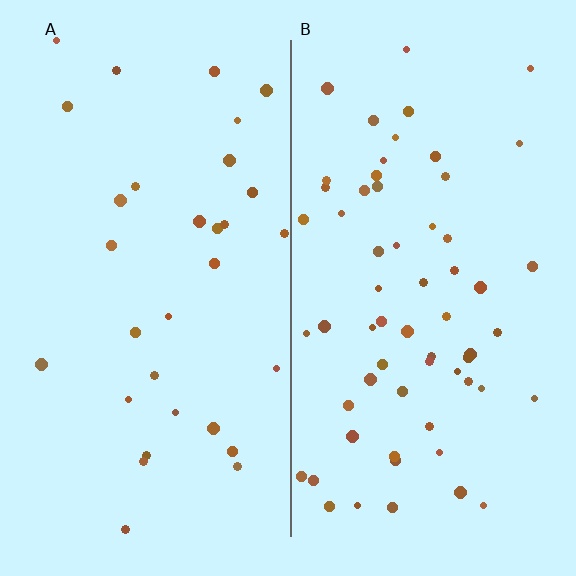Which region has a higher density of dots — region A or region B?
B (the right).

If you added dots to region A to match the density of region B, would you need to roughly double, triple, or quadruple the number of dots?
Approximately double.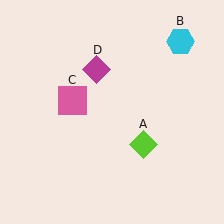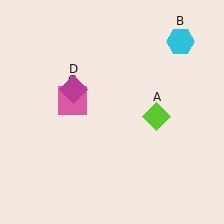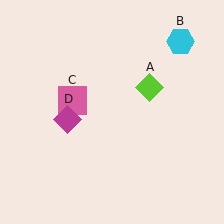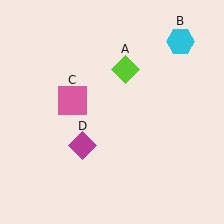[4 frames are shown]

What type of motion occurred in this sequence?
The lime diamond (object A), magenta diamond (object D) rotated counterclockwise around the center of the scene.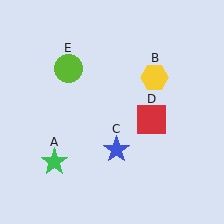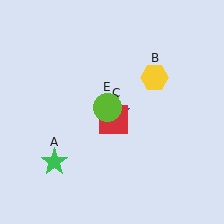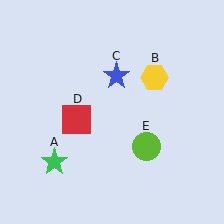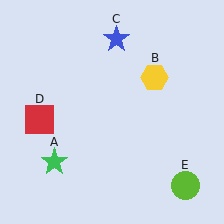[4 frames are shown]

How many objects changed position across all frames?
3 objects changed position: blue star (object C), red square (object D), lime circle (object E).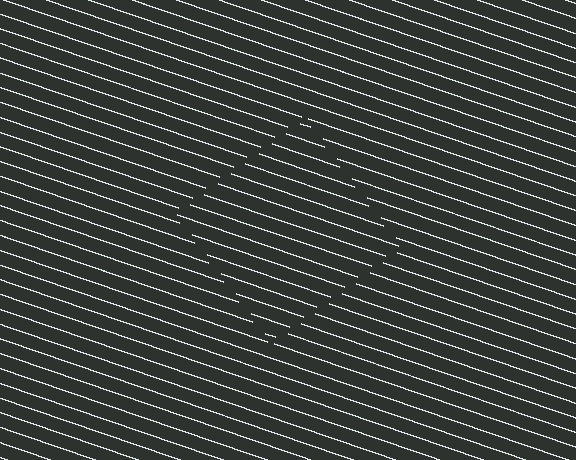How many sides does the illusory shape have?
4 sides — the line-ends trace a square.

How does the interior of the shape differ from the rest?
The interior of the shape contains the same grating, shifted by half a period — the contour is defined by the phase discontinuity where line-ends from the inner and outer gratings abut.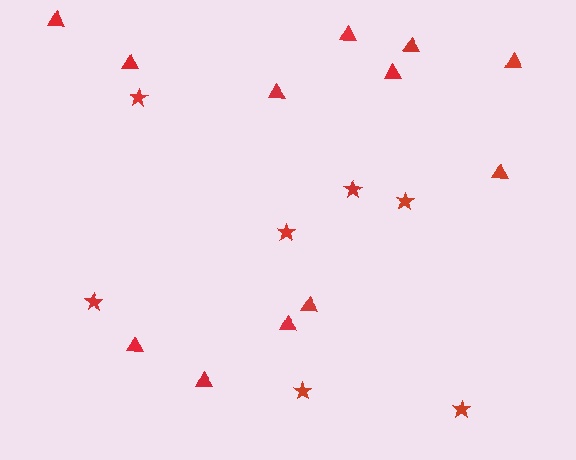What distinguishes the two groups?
There are 2 groups: one group of stars (7) and one group of triangles (12).